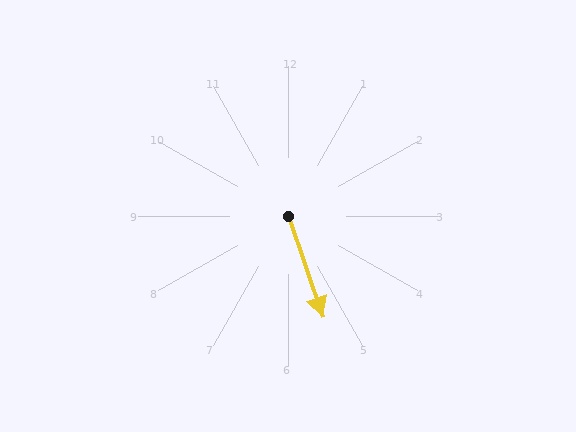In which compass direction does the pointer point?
South.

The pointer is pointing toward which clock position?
Roughly 5 o'clock.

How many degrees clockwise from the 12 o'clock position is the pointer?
Approximately 161 degrees.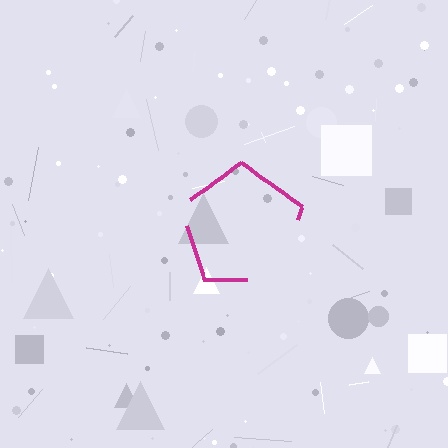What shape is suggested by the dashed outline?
The dashed outline suggests a pentagon.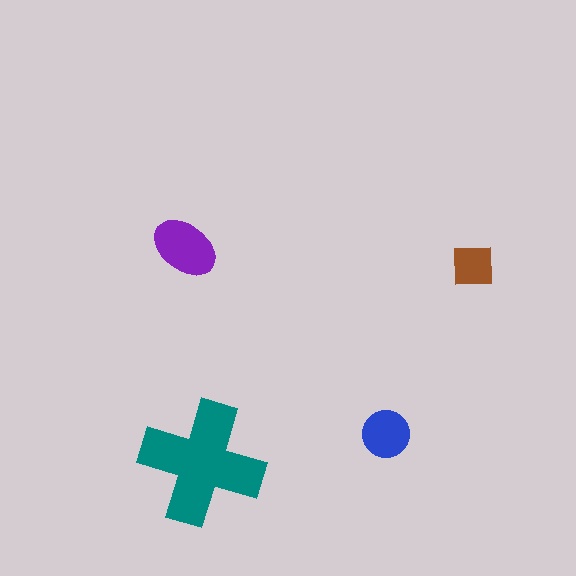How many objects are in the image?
There are 4 objects in the image.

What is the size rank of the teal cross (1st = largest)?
1st.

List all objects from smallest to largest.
The brown square, the blue circle, the purple ellipse, the teal cross.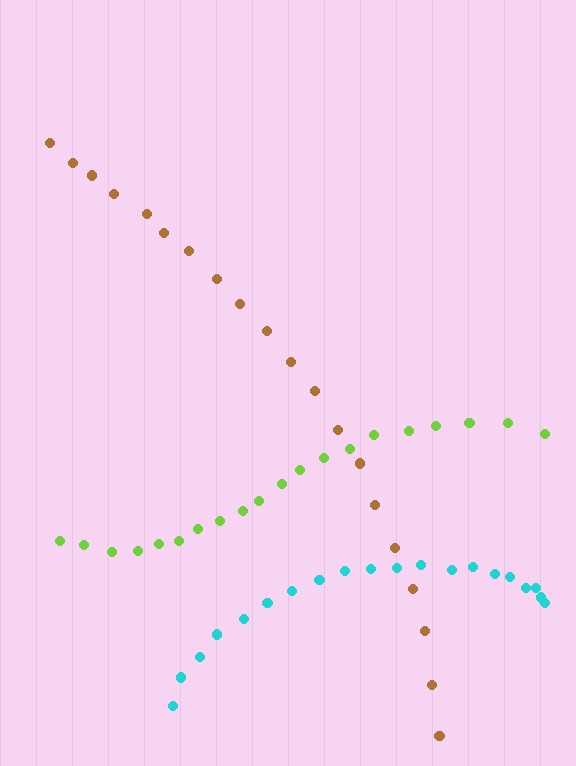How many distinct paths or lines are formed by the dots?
There are 3 distinct paths.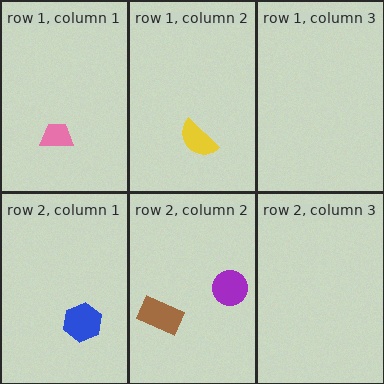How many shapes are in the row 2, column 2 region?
2.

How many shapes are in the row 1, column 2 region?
1.